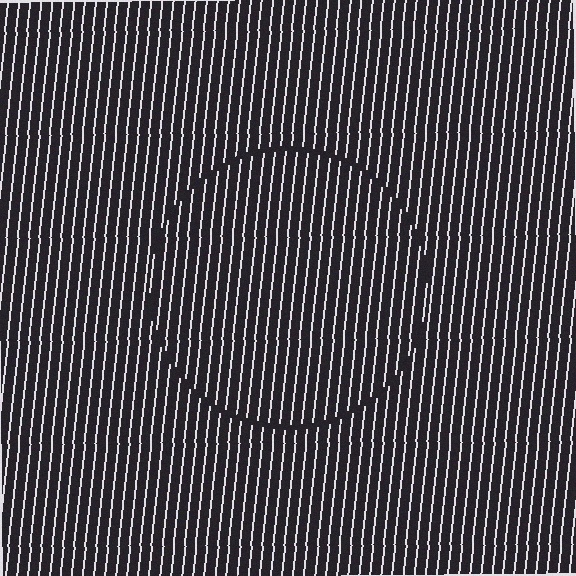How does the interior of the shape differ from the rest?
The interior of the shape contains the same grating, shifted by half a period — the contour is defined by the phase discontinuity where line-ends from the inner and outer gratings abut.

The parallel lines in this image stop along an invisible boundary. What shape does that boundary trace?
An illusory circle. The interior of the shape contains the same grating, shifted by half a period — the contour is defined by the phase discontinuity where line-ends from the inner and outer gratings abut.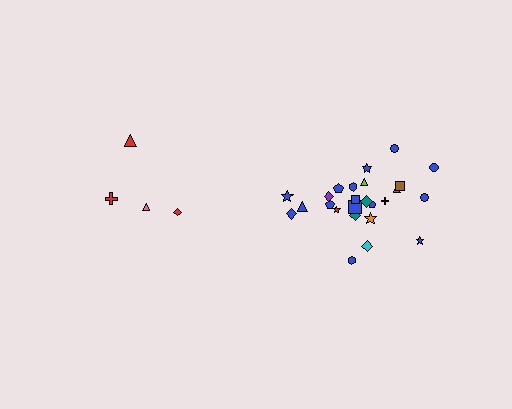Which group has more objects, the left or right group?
The right group.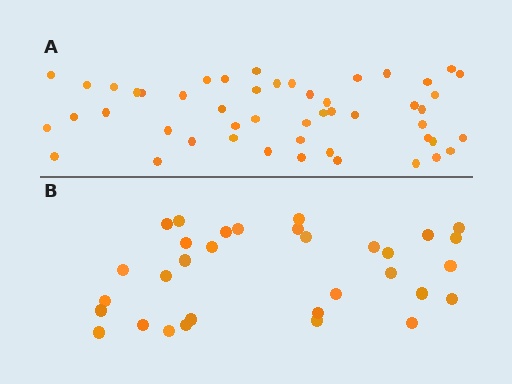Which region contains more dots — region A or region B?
Region A (the top region) has more dots.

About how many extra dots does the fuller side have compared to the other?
Region A has approximately 15 more dots than region B.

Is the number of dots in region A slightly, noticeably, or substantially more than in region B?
Region A has substantially more. The ratio is roughly 1.5 to 1.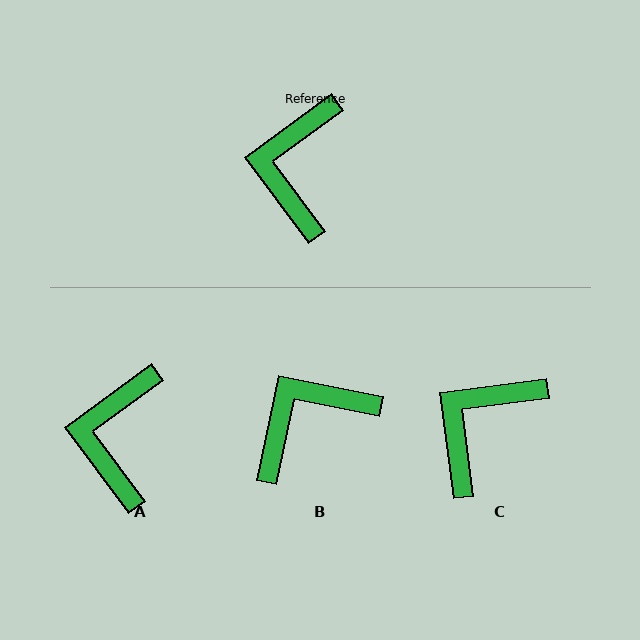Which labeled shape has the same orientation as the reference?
A.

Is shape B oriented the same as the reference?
No, it is off by about 48 degrees.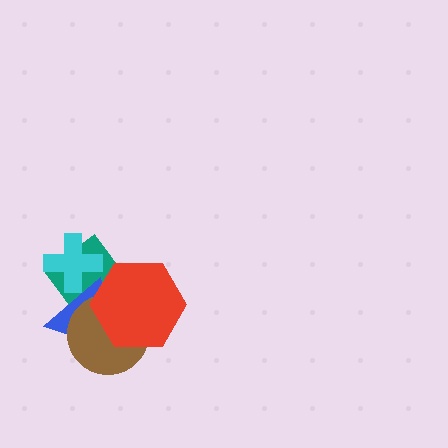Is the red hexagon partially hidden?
No, no other shape covers it.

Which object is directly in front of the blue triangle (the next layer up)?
The cyan cross is directly in front of the blue triangle.